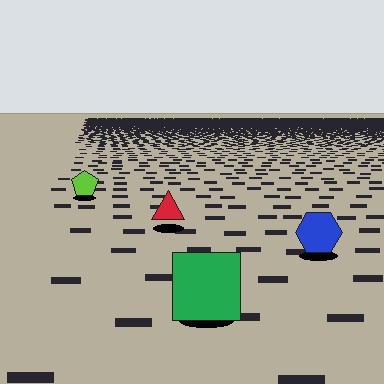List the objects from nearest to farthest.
From nearest to farthest: the green square, the blue hexagon, the red triangle, the lime pentagon.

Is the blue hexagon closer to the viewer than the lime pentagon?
Yes. The blue hexagon is closer — you can tell from the texture gradient: the ground texture is coarser near it.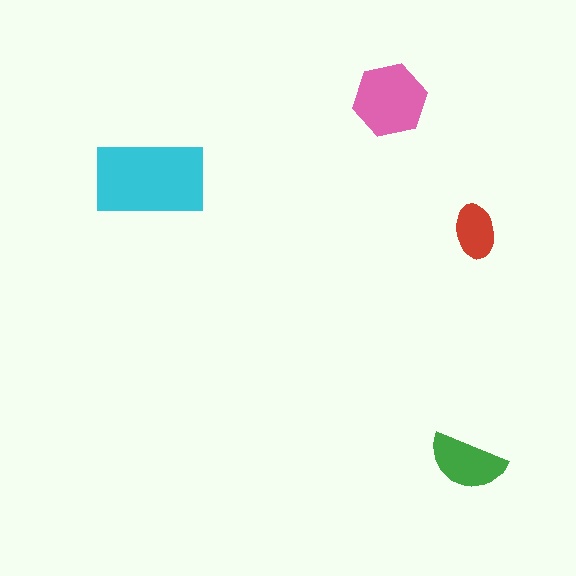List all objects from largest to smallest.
The cyan rectangle, the pink hexagon, the green semicircle, the red ellipse.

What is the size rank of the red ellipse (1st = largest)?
4th.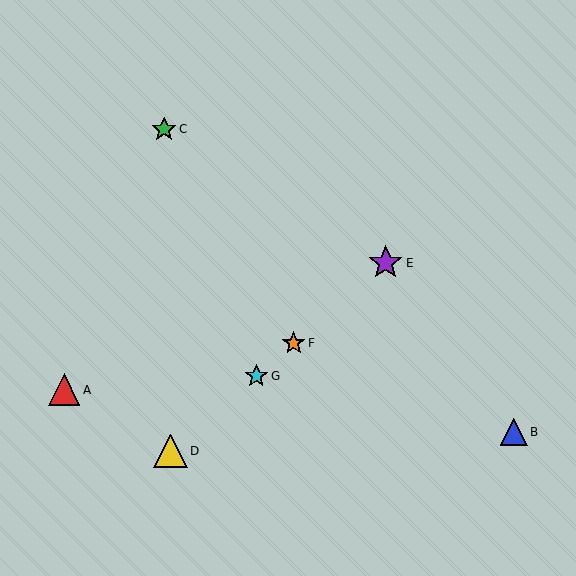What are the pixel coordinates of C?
Object C is at (164, 129).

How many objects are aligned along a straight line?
4 objects (D, E, F, G) are aligned along a straight line.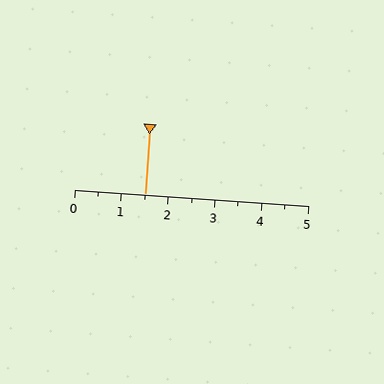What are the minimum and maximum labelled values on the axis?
The axis runs from 0 to 5.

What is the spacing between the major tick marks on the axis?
The major ticks are spaced 1 apart.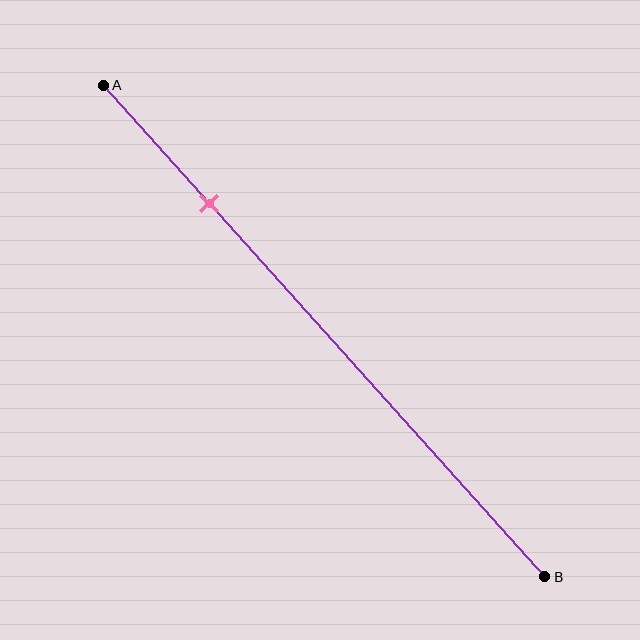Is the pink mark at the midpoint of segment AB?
No, the mark is at about 25% from A, not at the 50% midpoint.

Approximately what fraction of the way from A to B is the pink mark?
The pink mark is approximately 25% of the way from A to B.